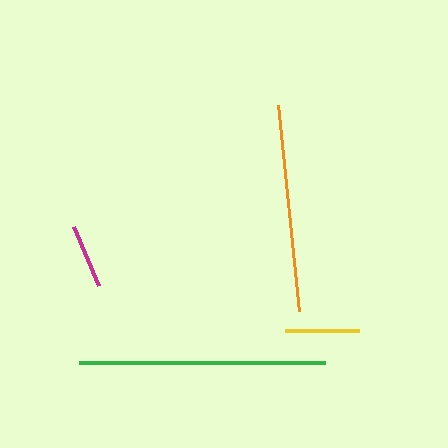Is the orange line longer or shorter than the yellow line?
The orange line is longer than the yellow line.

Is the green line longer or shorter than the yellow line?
The green line is longer than the yellow line.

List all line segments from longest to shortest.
From longest to shortest: green, orange, yellow, magenta.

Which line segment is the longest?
The green line is the longest at approximately 246 pixels.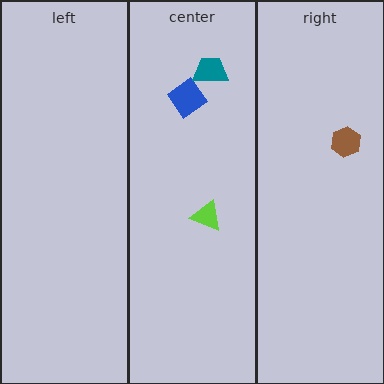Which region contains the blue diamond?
The center region.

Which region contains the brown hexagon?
The right region.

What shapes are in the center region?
The lime triangle, the blue diamond, the teal trapezoid.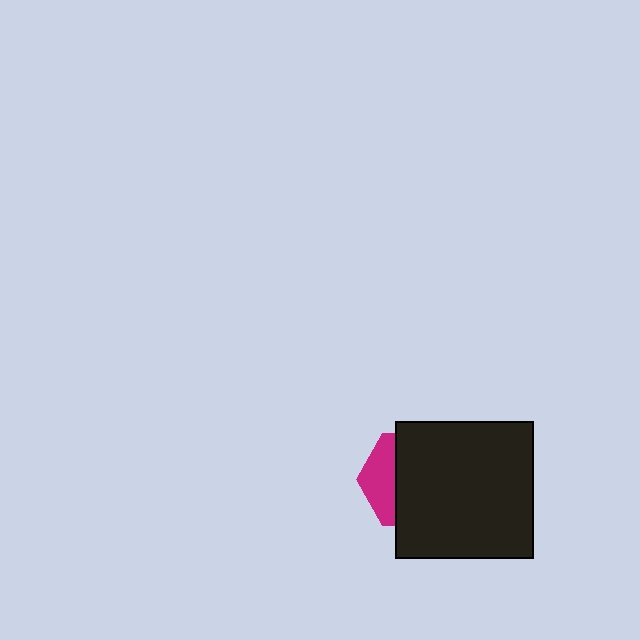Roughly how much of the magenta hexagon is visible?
A small part of it is visible (roughly 33%).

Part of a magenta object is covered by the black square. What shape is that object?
It is a hexagon.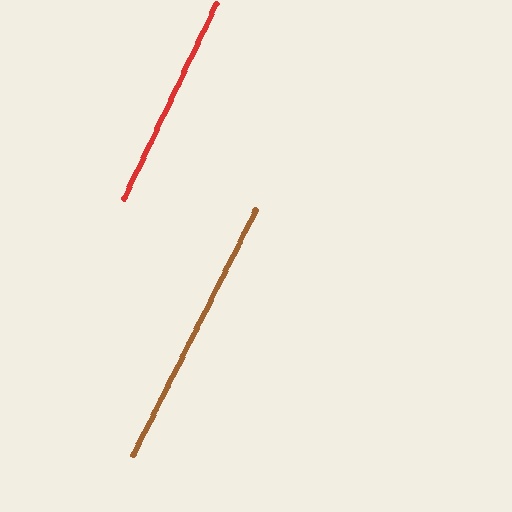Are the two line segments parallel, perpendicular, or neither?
Parallel — their directions differ by only 1.2°.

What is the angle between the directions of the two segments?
Approximately 1 degree.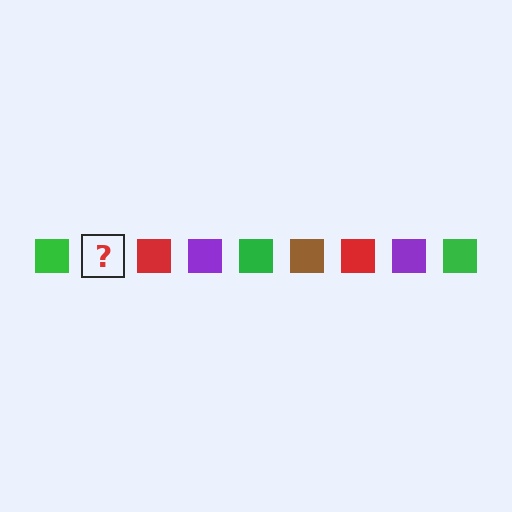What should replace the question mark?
The question mark should be replaced with a brown square.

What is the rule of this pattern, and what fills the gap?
The rule is that the pattern cycles through green, brown, red, purple squares. The gap should be filled with a brown square.